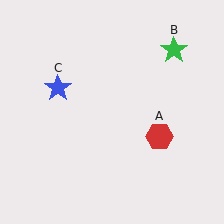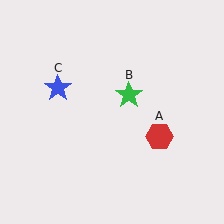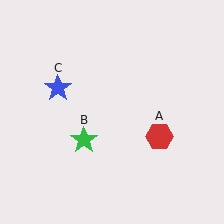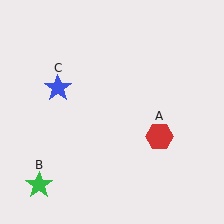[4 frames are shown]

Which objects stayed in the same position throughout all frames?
Red hexagon (object A) and blue star (object C) remained stationary.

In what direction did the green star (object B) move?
The green star (object B) moved down and to the left.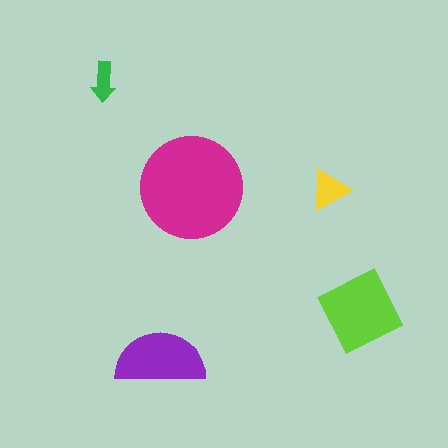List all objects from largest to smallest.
The magenta circle, the lime square, the purple semicircle, the yellow triangle, the green arrow.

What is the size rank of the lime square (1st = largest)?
2nd.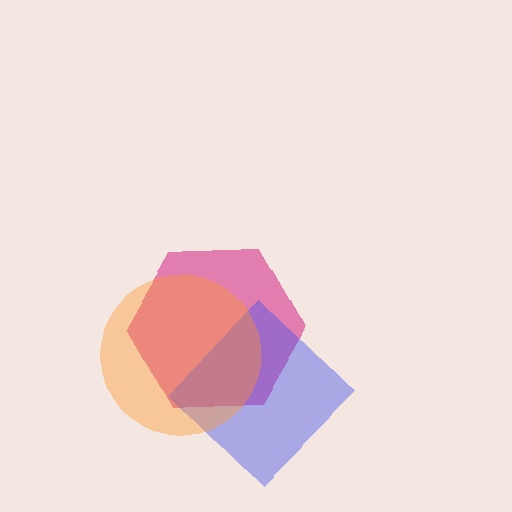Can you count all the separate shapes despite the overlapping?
Yes, there are 3 separate shapes.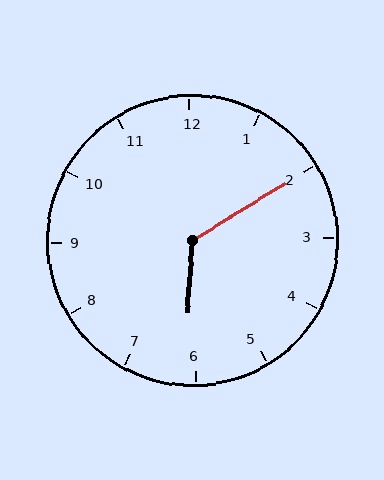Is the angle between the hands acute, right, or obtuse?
It is obtuse.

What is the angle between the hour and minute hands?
Approximately 125 degrees.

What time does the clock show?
6:10.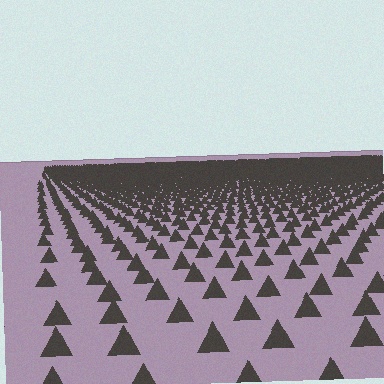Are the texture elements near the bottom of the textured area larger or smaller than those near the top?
Larger. Near the bottom, elements are closer to the viewer and appear at a bigger on-screen size.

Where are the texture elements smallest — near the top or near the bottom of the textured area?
Near the top.